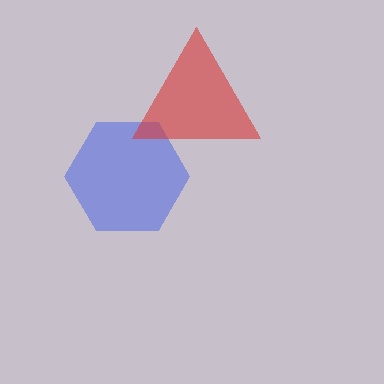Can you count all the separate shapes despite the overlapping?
Yes, there are 2 separate shapes.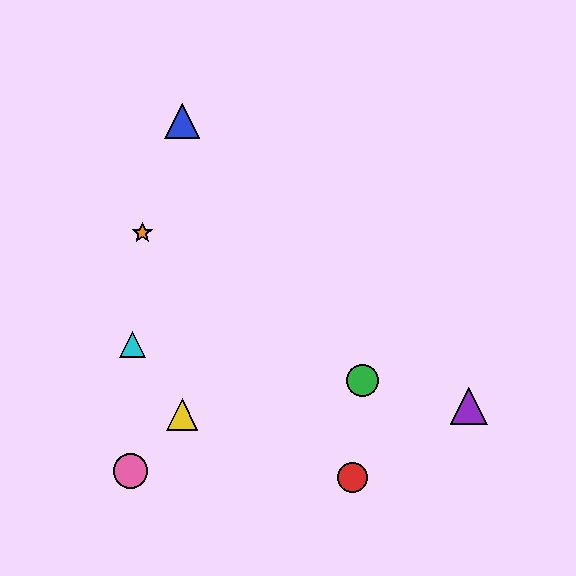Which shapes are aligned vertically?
The blue triangle, the yellow triangle are aligned vertically.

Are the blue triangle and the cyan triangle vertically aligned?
No, the blue triangle is at x≈182 and the cyan triangle is at x≈133.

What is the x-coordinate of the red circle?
The red circle is at x≈353.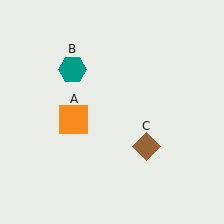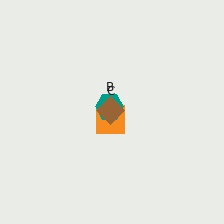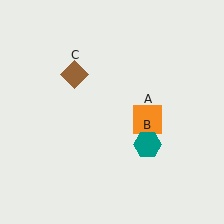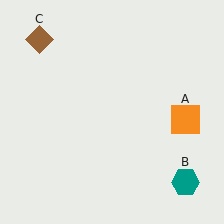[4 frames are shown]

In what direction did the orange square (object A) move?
The orange square (object A) moved right.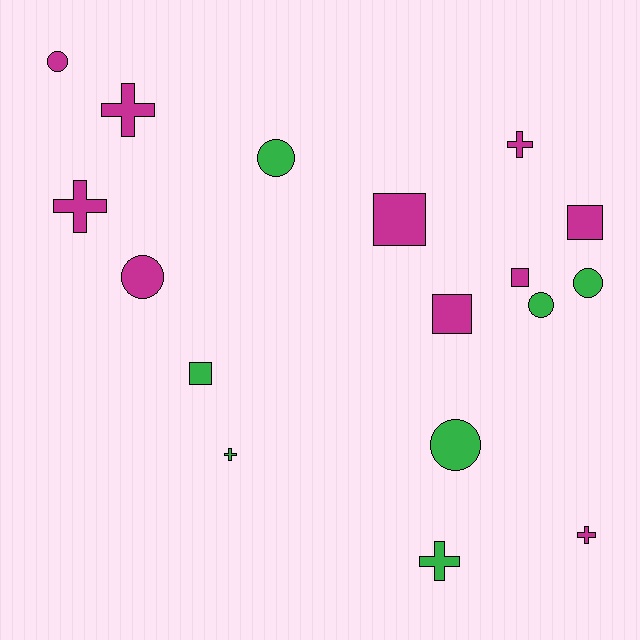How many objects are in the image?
There are 17 objects.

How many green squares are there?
There is 1 green square.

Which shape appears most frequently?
Cross, with 6 objects.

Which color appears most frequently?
Magenta, with 10 objects.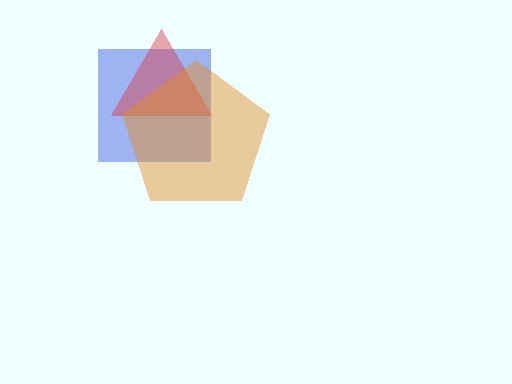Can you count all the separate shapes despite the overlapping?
Yes, there are 3 separate shapes.